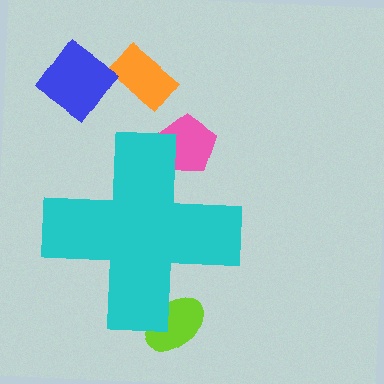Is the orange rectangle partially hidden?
No, the orange rectangle is fully visible.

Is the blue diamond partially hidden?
No, the blue diamond is fully visible.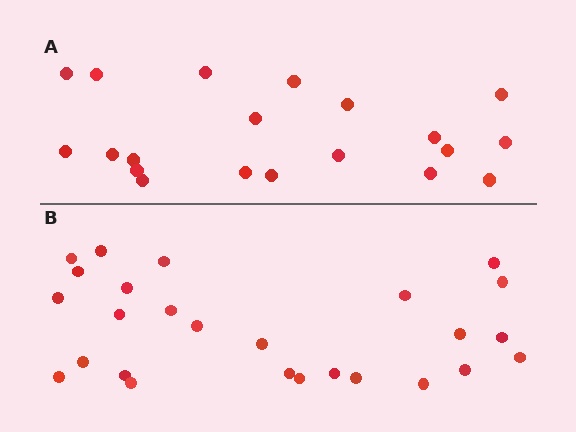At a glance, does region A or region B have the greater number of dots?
Region B (the bottom region) has more dots.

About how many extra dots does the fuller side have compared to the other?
Region B has about 6 more dots than region A.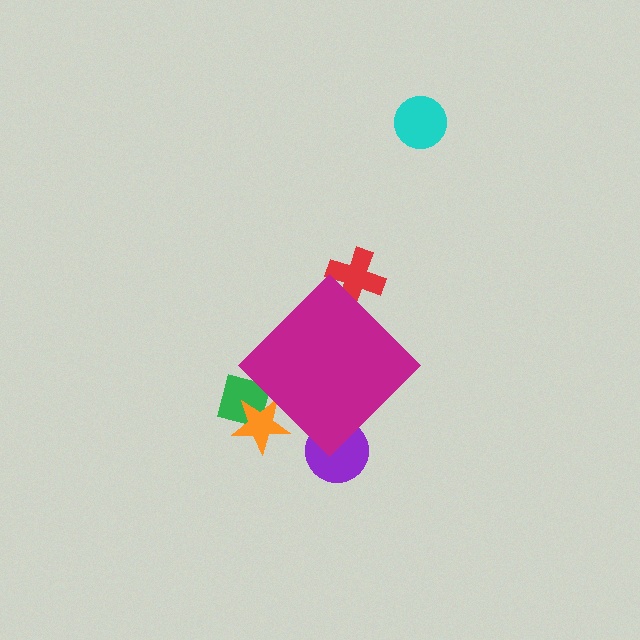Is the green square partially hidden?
Yes, the green square is partially hidden behind the magenta diamond.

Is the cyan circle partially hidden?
No, the cyan circle is fully visible.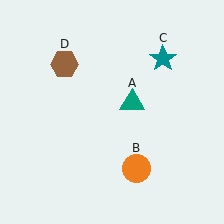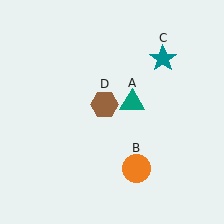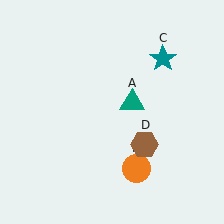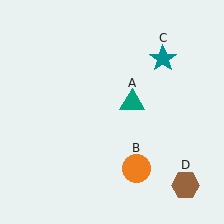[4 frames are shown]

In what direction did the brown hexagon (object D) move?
The brown hexagon (object D) moved down and to the right.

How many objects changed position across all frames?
1 object changed position: brown hexagon (object D).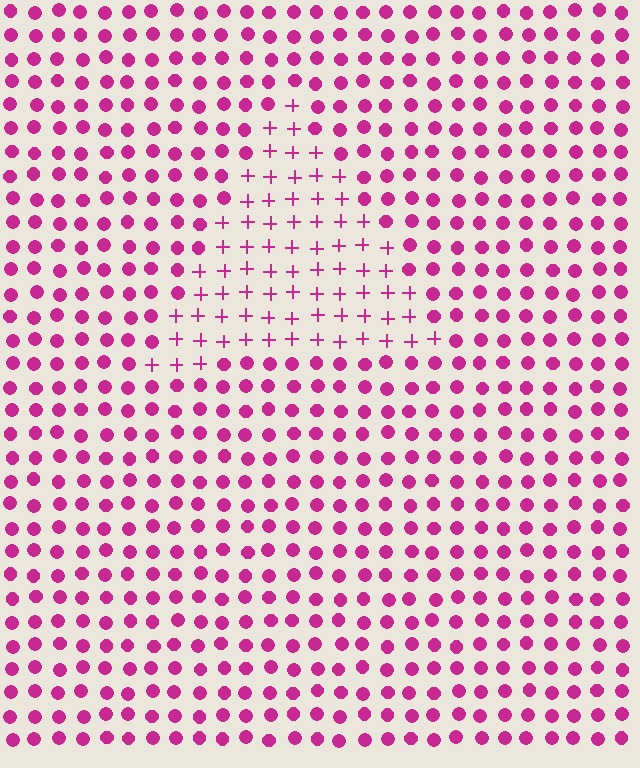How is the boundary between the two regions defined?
The boundary is defined by a change in element shape: plus signs inside vs. circles outside. All elements share the same color and spacing.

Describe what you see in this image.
The image is filled with small magenta elements arranged in a uniform grid. A triangle-shaped region contains plus signs, while the surrounding area contains circles. The boundary is defined purely by the change in element shape.